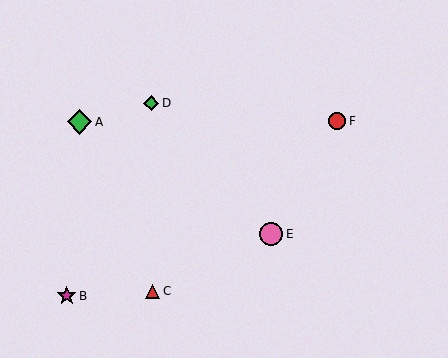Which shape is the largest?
The green diamond (labeled A) is the largest.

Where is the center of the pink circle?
The center of the pink circle is at (271, 234).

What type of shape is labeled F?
Shape F is a red circle.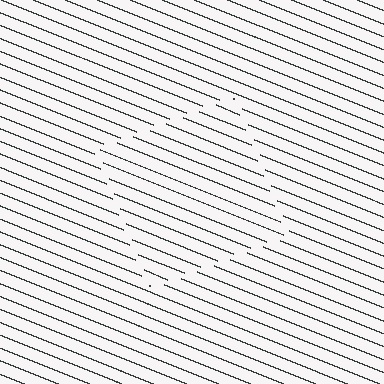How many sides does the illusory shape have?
4 sides — the line-ends trace a square.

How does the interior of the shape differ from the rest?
The interior of the shape contains the same grating, shifted by half a period — the contour is defined by the phase discontinuity where line-ends from the inner and outer gratings abut.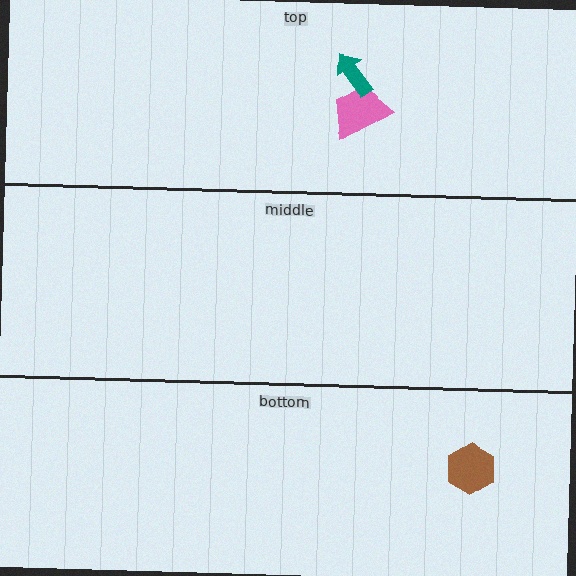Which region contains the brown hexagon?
The bottom region.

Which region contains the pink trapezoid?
The top region.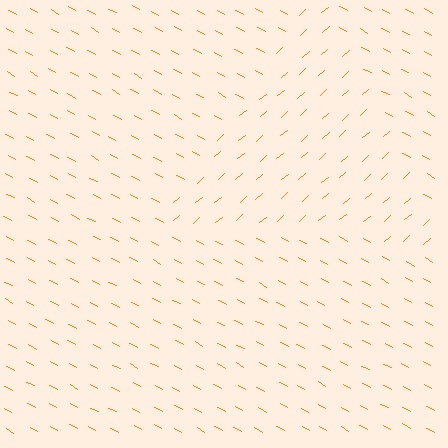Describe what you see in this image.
The image is filled with small orange line segments. A triangle region in the image has lines oriented differently from the surrounding lines, creating a visible texture boundary.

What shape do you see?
I see a triangle.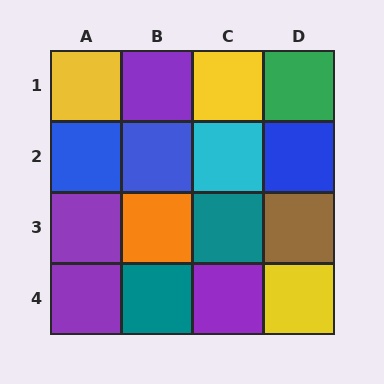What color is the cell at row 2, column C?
Cyan.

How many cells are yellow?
3 cells are yellow.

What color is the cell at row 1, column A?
Yellow.